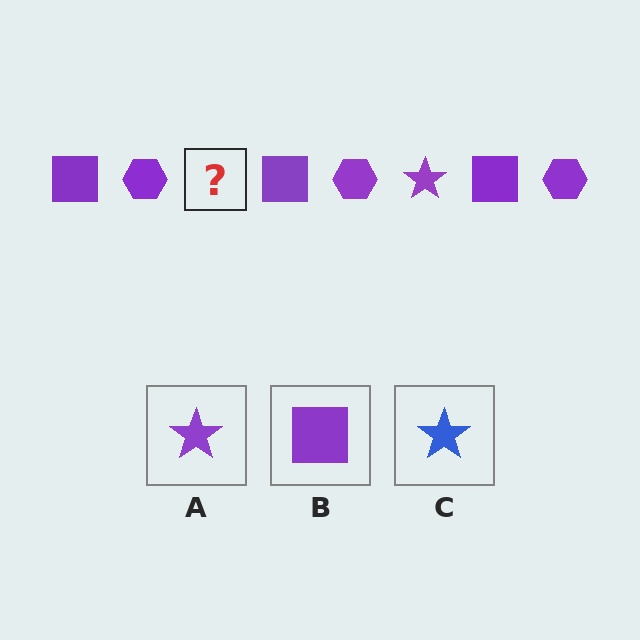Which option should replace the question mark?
Option A.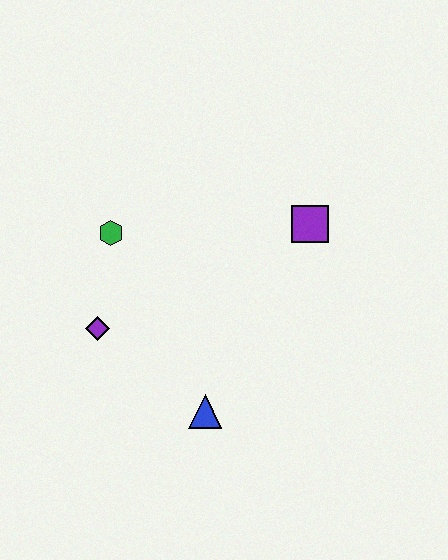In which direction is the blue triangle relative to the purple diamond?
The blue triangle is to the right of the purple diamond.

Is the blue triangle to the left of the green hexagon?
No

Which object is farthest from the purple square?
The purple diamond is farthest from the purple square.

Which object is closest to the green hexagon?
The purple diamond is closest to the green hexagon.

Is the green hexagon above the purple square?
No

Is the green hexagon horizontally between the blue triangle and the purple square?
No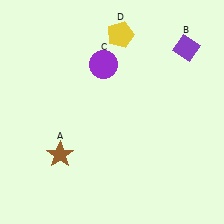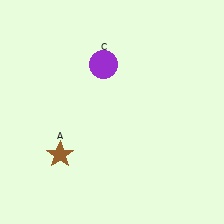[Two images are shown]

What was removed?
The purple diamond (B), the yellow pentagon (D) were removed in Image 2.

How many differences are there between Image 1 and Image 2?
There are 2 differences between the two images.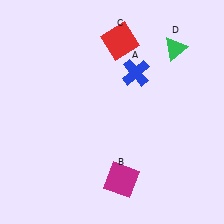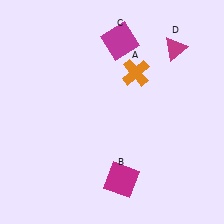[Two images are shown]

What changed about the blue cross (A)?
In Image 1, A is blue. In Image 2, it changed to orange.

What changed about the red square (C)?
In Image 1, C is red. In Image 2, it changed to magenta.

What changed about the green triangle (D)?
In Image 1, D is green. In Image 2, it changed to magenta.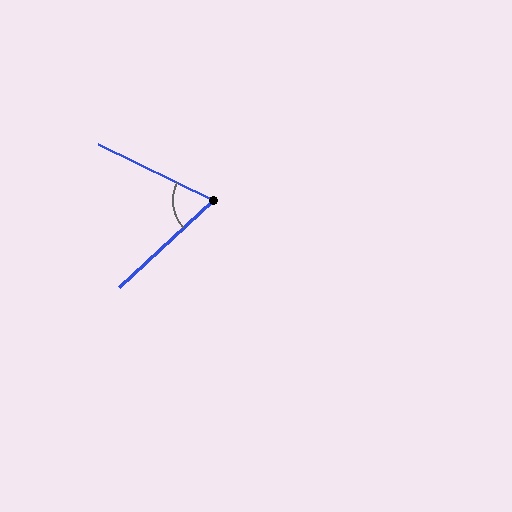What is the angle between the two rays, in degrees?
Approximately 69 degrees.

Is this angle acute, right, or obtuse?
It is acute.